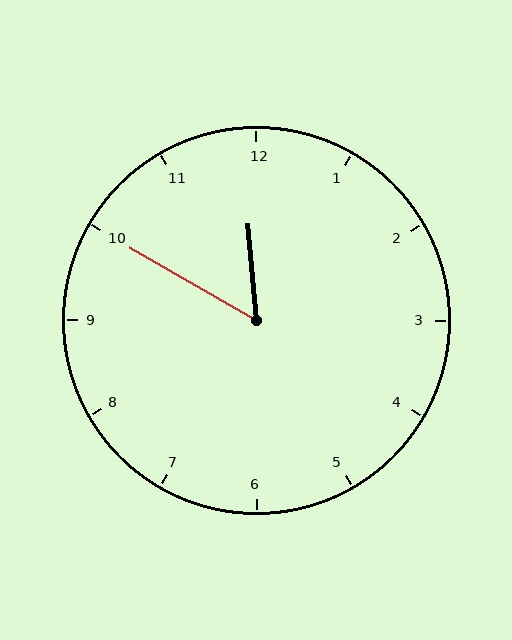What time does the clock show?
11:50.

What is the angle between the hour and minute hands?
Approximately 55 degrees.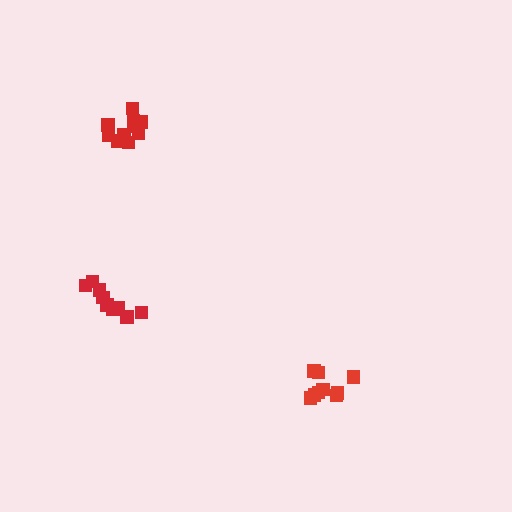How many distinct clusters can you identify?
There are 3 distinct clusters.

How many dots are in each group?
Group 1: 9 dots, Group 2: 11 dots, Group 3: 9 dots (29 total).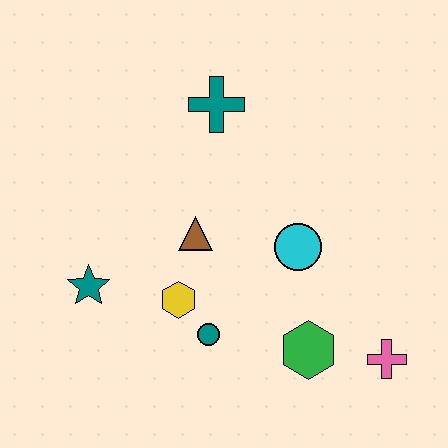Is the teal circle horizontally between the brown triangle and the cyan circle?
Yes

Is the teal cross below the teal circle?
No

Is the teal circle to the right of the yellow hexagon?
Yes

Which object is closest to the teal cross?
The brown triangle is closest to the teal cross.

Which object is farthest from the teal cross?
The pink cross is farthest from the teal cross.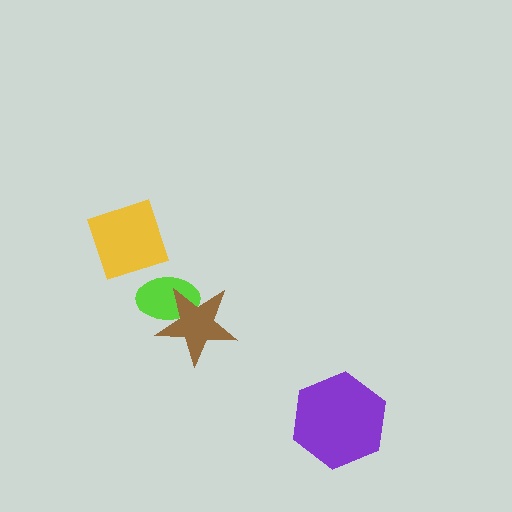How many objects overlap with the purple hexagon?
0 objects overlap with the purple hexagon.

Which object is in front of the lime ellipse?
The brown star is in front of the lime ellipse.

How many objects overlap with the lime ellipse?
1 object overlaps with the lime ellipse.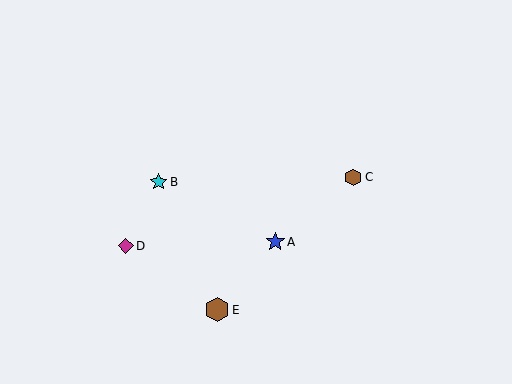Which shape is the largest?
The brown hexagon (labeled E) is the largest.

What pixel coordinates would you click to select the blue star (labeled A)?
Click at (275, 242) to select the blue star A.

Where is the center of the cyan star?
The center of the cyan star is at (159, 182).